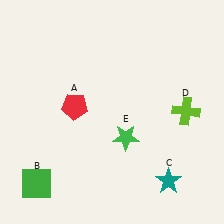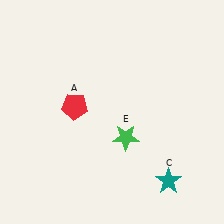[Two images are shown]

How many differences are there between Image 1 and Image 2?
There are 2 differences between the two images.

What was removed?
The lime cross (D), the green square (B) were removed in Image 2.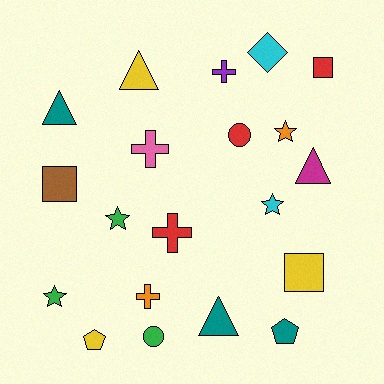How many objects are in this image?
There are 20 objects.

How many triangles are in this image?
There are 4 triangles.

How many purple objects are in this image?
There is 1 purple object.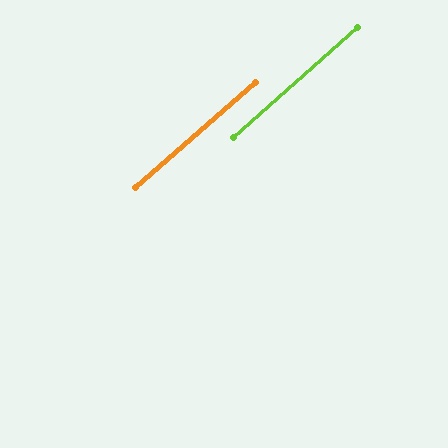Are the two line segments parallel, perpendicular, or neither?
Parallel — their directions differ by only 0.9°.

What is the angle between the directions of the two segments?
Approximately 1 degree.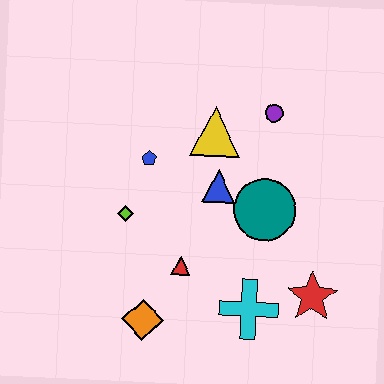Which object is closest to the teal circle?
The blue triangle is closest to the teal circle.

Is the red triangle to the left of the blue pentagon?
No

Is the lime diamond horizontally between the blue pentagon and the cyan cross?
No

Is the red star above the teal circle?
No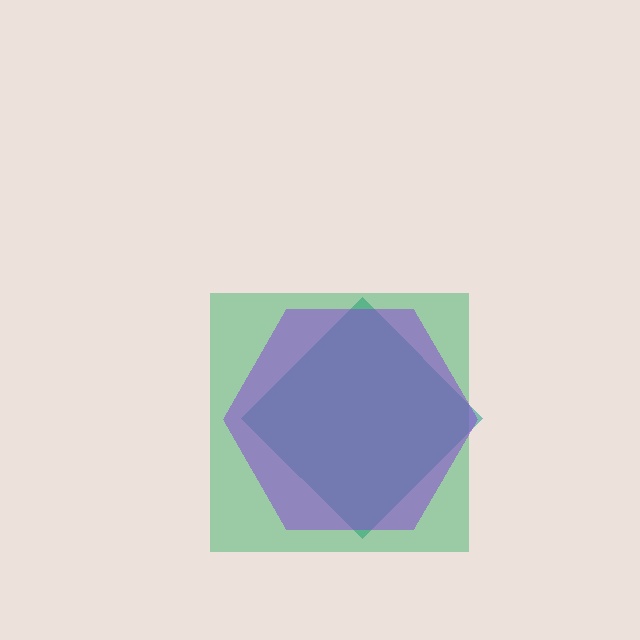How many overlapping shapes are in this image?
There are 3 overlapping shapes in the image.